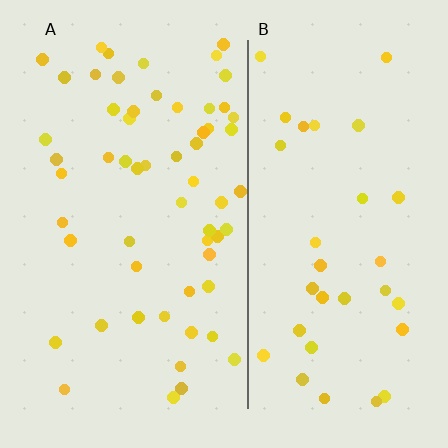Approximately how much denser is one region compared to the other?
Approximately 1.7× — region A over region B.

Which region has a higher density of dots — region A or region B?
A (the left).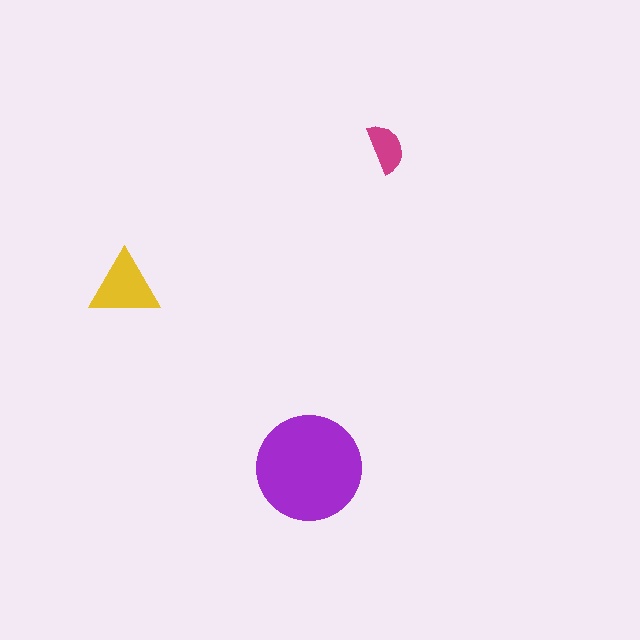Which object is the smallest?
The magenta semicircle.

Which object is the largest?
The purple circle.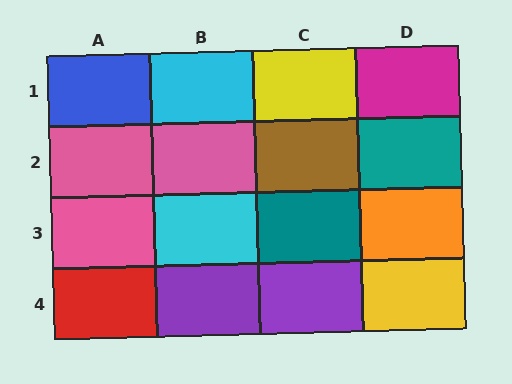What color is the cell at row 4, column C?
Purple.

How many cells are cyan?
2 cells are cyan.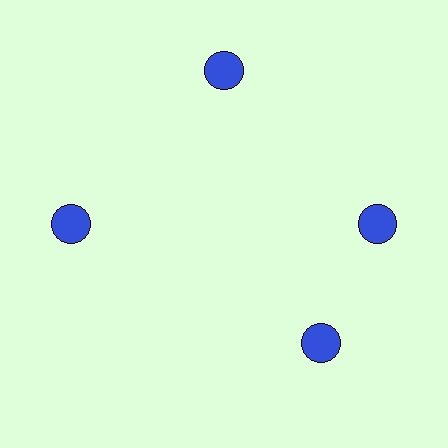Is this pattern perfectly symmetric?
No. The 4 blue circles are arranged in a ring, but one element near the 6 o'clock position is rotated out of alignment along the ring, breaking the 4-fold rotational symmetry.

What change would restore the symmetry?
The symmetry would be restored by rotating it back into even spacing with its neighbors so that all 4 circles sit at equal angles and equal distance from the center.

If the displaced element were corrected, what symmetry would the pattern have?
It would have 4-fold rotational symmetry — the pattern would map onto itself every 90 degrees.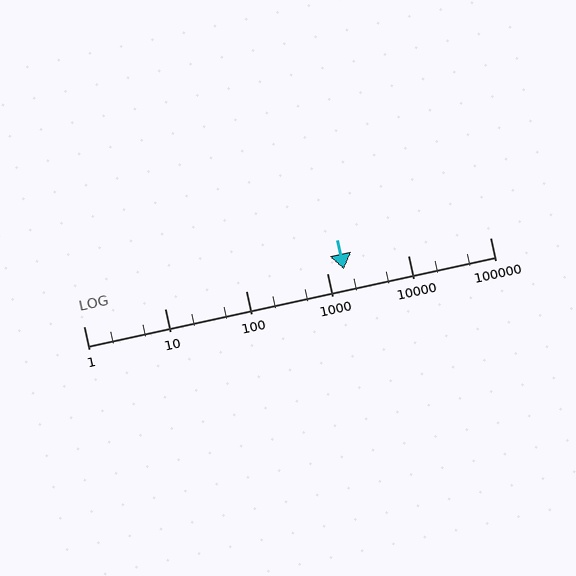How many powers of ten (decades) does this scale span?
The scale spans 5 decades, from 1 to 100000.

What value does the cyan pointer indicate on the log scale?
The pointer indicates approximately 1600.